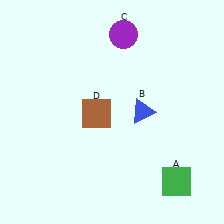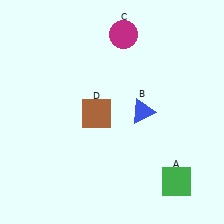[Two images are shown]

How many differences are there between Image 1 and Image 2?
There is 1 difference between the two images.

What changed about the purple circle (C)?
In Image 1, C is purple. In Image 2, it changed to magenta.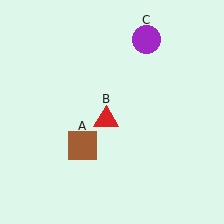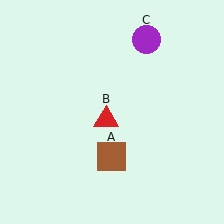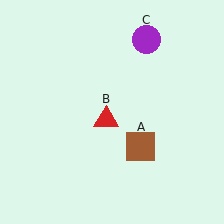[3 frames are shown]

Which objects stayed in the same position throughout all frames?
Red triangle (object B) and purple circle (object C) remained stationary.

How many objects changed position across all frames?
1 object changed position: brown square (object A).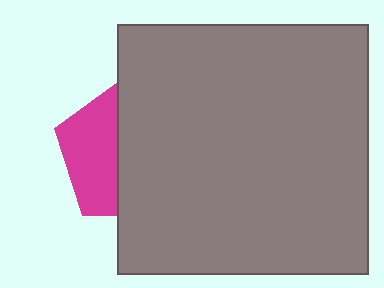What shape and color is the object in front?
The object in front is a gray square.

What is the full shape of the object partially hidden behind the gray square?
The partially hidden object is a magenta pentagon.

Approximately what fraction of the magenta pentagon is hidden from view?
Roughly 60% of the magenta pentagon is hidden behind the gray square.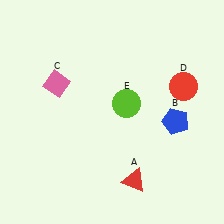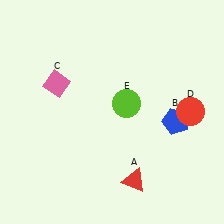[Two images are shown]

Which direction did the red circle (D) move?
The red circle (D) moved down.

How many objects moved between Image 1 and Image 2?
1 object moved between the two images.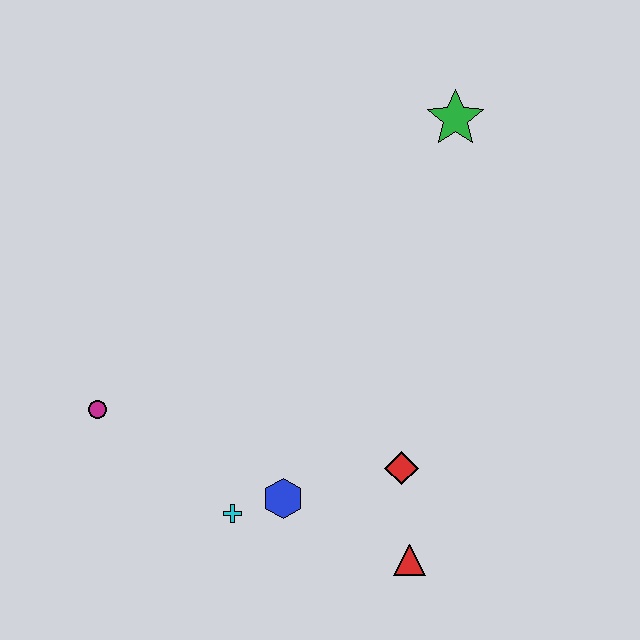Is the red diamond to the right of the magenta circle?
Yes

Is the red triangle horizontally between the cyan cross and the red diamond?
No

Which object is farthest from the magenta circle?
The green star is farthest from the magenta circle.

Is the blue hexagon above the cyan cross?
Yes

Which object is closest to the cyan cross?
The blue hexagon is closest to the cyan cross.